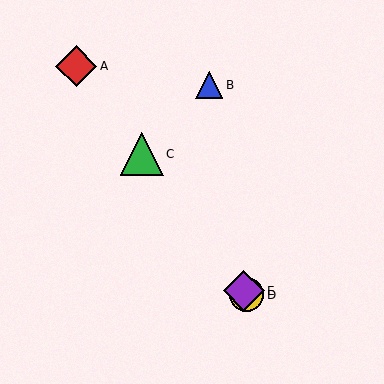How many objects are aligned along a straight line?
4 objects (A, C, D, E) are aligned along a straight line.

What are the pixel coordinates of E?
Object E is at (244, 291).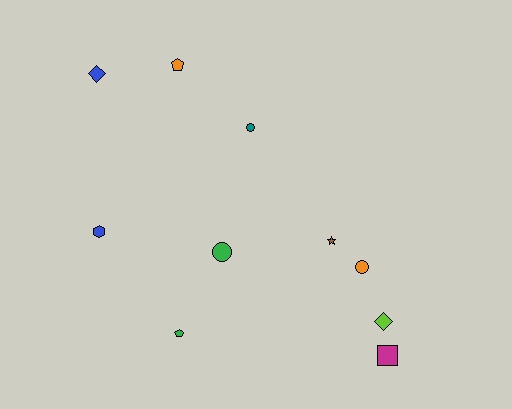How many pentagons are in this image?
There are 2 pentagons.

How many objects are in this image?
There are 10 objects.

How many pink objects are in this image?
There are no pink objects.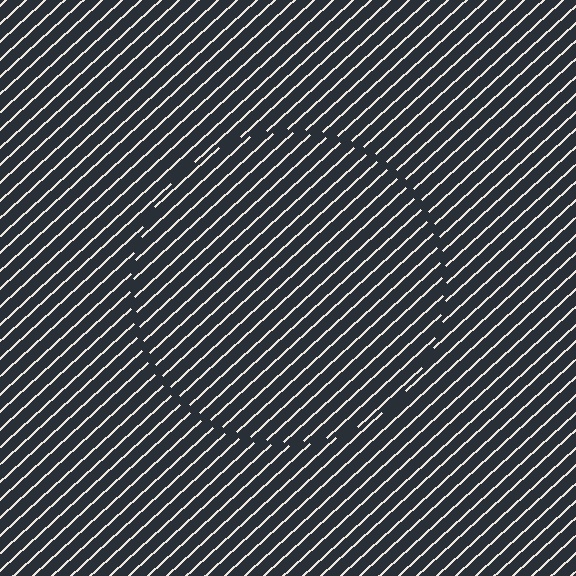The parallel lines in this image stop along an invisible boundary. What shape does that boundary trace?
An illusory circle. The interior of the shape contains the same grating, shifted by half a period — the contour is defined by the phase discontinuity where line-ends from the inner and outer gratings abut.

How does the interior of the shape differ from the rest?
The interior of the shape contains the same grating, shifted by half a period — the contour is defined by the phase discontinuity where line-ends from the inner and outer gratings abut.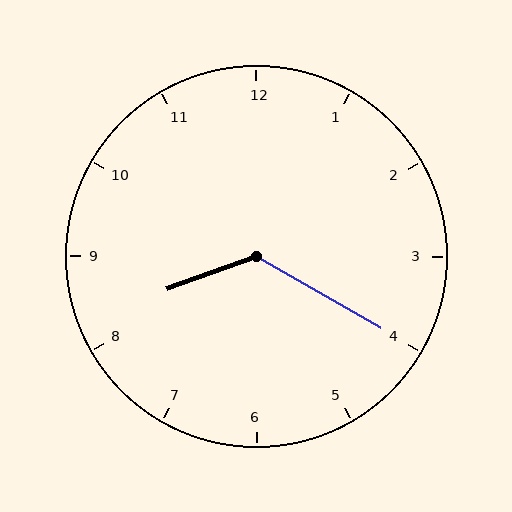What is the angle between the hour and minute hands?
Approximately 130 degrees.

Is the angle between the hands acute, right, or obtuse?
It is obtuse.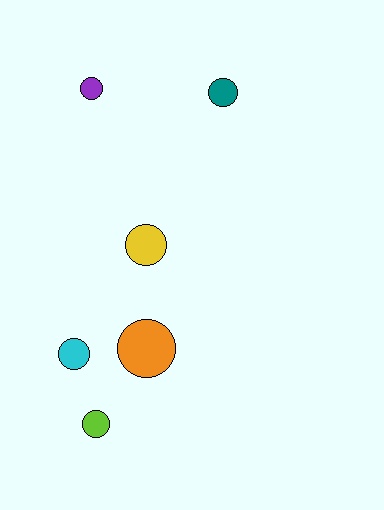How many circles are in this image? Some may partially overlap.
There are 6 circles.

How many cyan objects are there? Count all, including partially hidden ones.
There is 1 cyan object.